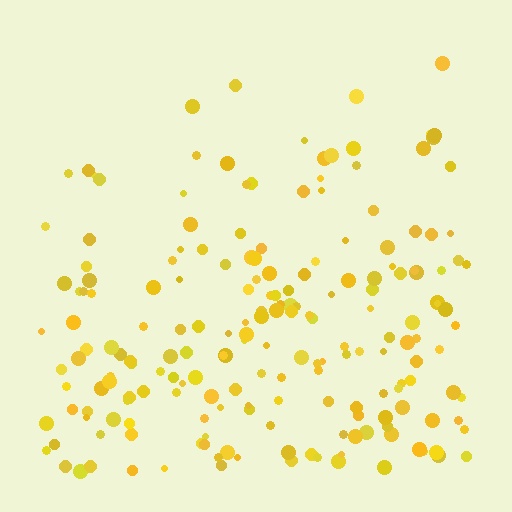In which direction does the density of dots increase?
From top to bottom, with the bottom side densest.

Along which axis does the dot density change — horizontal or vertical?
Vertical.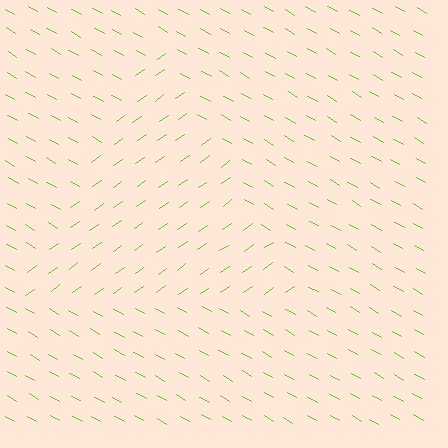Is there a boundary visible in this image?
Yes, there is a texture boundary formed by a change in line orientation.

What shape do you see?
I see a triangle.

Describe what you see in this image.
The image is filled with small lime line segments. A triangle region in the image has lines oriented differently from the surrounding lines, creating a visible texture boundary.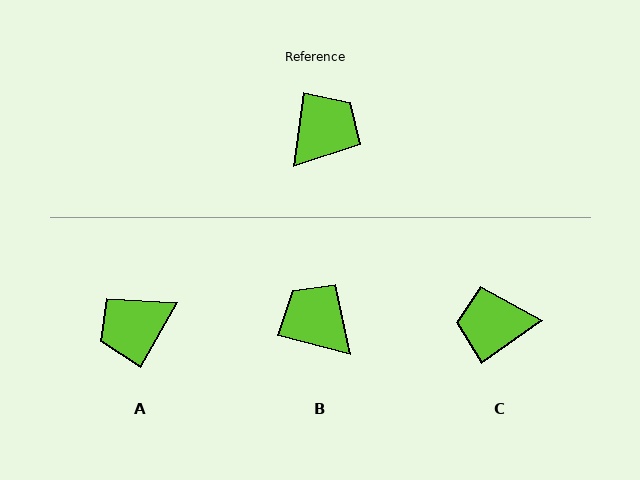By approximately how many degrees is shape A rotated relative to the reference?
Approximately 158 degrees counter-clockwise.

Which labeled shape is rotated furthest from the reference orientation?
A, about 158 degrees away.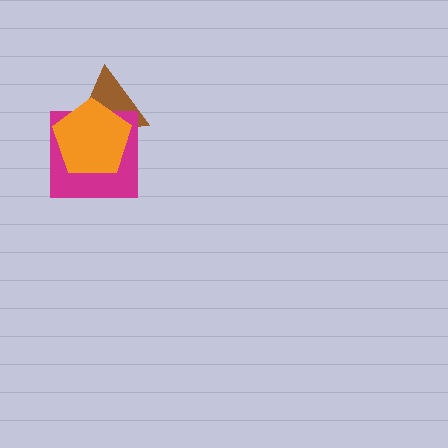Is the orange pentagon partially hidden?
No, no other shape covers it.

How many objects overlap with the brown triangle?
2 objects overlap with the brown triangle.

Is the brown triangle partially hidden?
Yes, it is partially covered by another shape.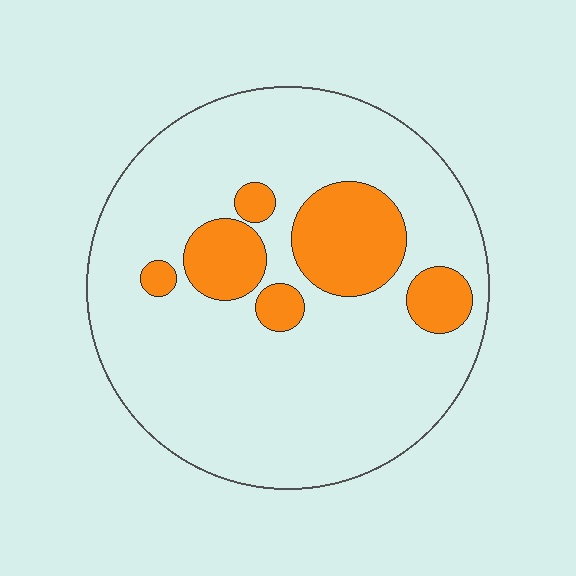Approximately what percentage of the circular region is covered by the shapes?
Approximately 20%.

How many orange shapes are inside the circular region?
6.